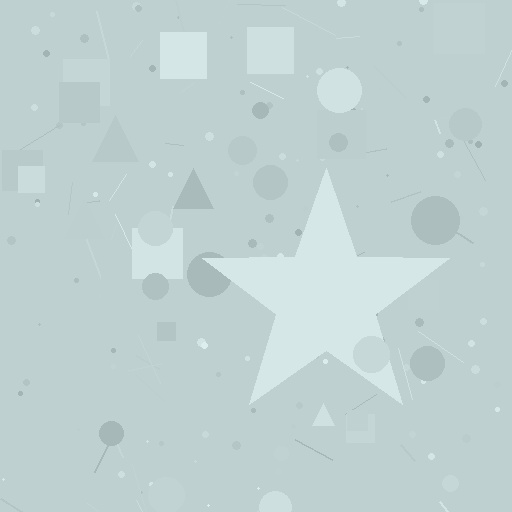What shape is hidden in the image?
A star is hidden in the image.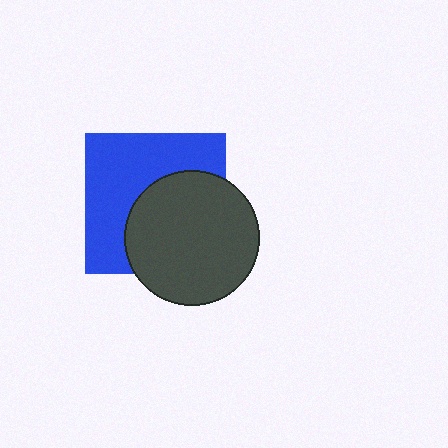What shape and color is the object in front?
The object in front is a dark gray circle.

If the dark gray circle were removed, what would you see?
You would see the complete blue square.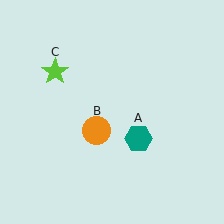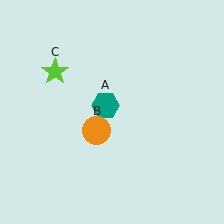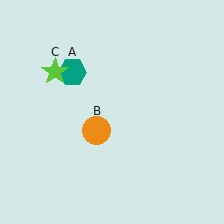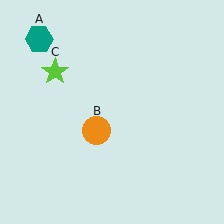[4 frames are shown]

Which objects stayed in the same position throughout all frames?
Orange circle (object B) and lime star (object C) remained stationary.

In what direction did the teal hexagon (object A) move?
The teal hexagon (object A) moved up and to the left.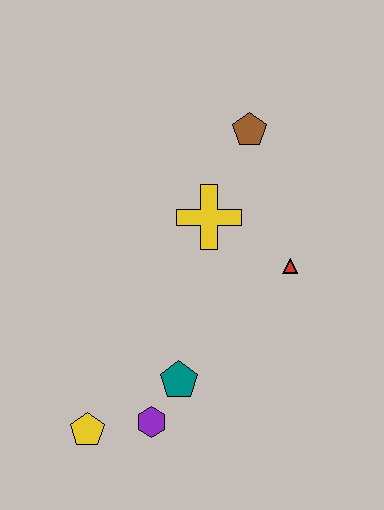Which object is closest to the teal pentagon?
The purple hexagon is closest to the teal pentagon.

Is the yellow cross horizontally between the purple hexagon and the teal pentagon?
No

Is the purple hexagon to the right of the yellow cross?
No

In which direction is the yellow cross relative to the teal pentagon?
The yellow cross is above the teal pentagon.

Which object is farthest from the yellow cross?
The yellow pentagon is farthest from the yellow cross.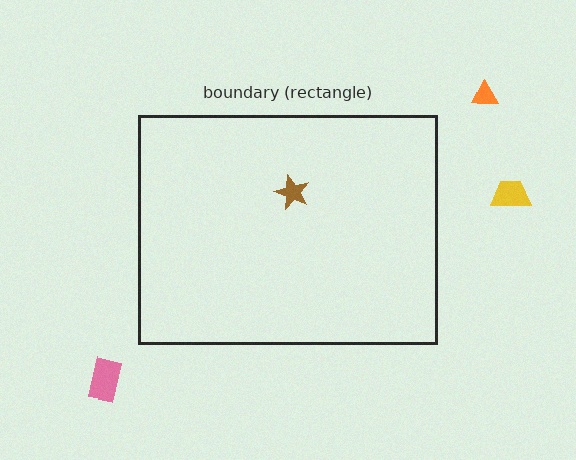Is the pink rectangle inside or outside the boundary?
Outside.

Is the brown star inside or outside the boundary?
Inside.